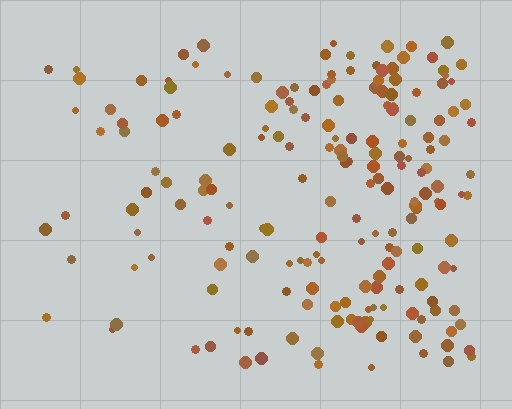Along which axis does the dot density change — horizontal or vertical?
Horizontal.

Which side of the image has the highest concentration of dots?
The right.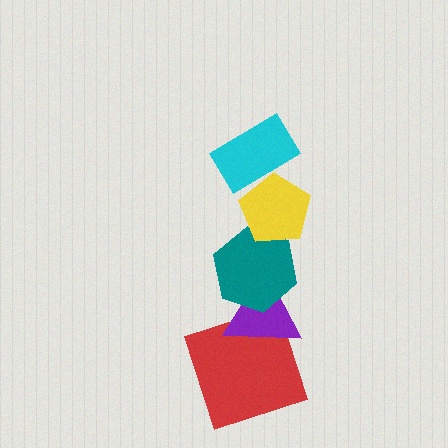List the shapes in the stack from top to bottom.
From top to bottom: the cyan rectangle, the yellow pentagon, the teal hexagon, the purple triangle, the red square.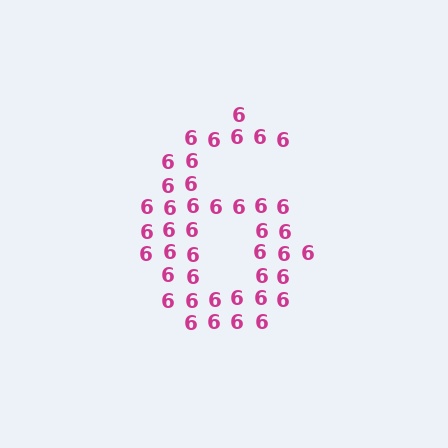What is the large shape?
The large shape is the digit 6.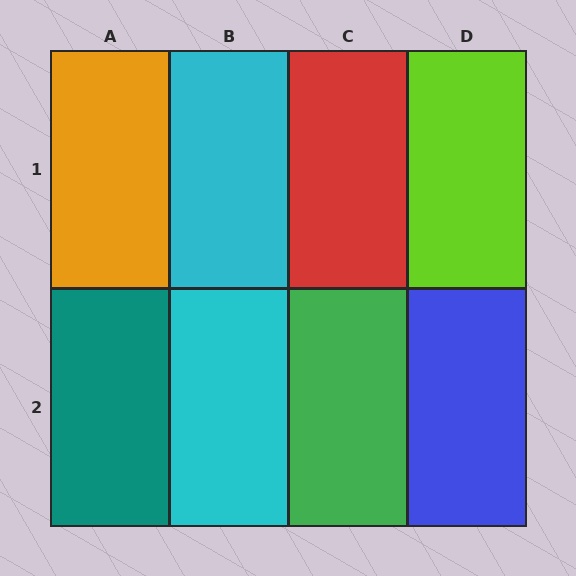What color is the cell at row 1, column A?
Orange.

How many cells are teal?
1 cell is teal.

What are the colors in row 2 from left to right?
Teal, cyan, green, blue.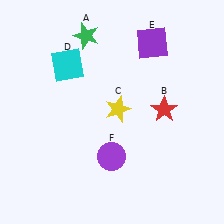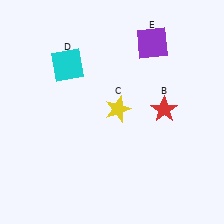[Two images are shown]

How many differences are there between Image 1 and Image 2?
There are 2 differences between the two images.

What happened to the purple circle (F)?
The purple circle (F) was removed in Image 2. It was in the bottom-left area of Image 1.